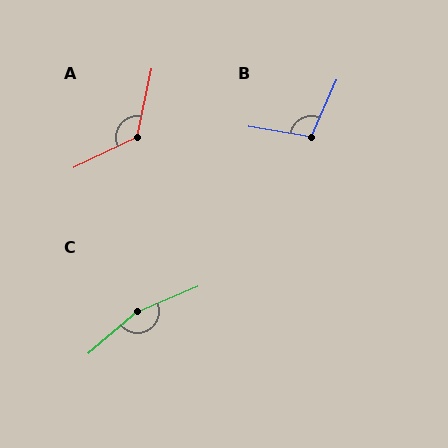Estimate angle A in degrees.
Approximately 127 degrees.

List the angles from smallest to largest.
B (104°), A (127°), C (163°).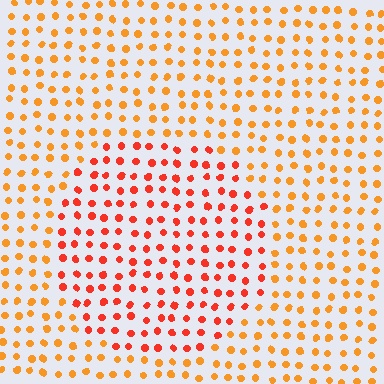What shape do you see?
I see a circle.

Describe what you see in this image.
The image is filled with small orange elements in a uniform arrangement. A circle-shaped region is visible where the elements are tinted to a slightly different hue, forming a subtle color boundary.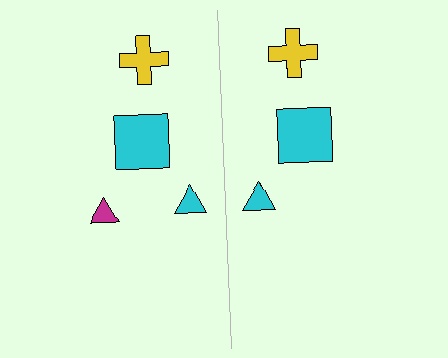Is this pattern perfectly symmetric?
No, the pattern is not perfectly symmetric. A magenta triangle is missing from the right side.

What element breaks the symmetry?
A magenta triangle is missing from the right side.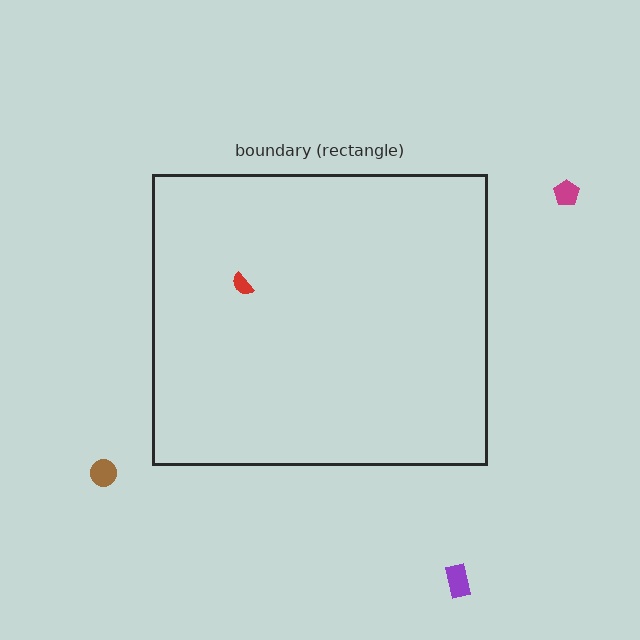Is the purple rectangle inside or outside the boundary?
Outside.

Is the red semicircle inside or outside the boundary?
Inside.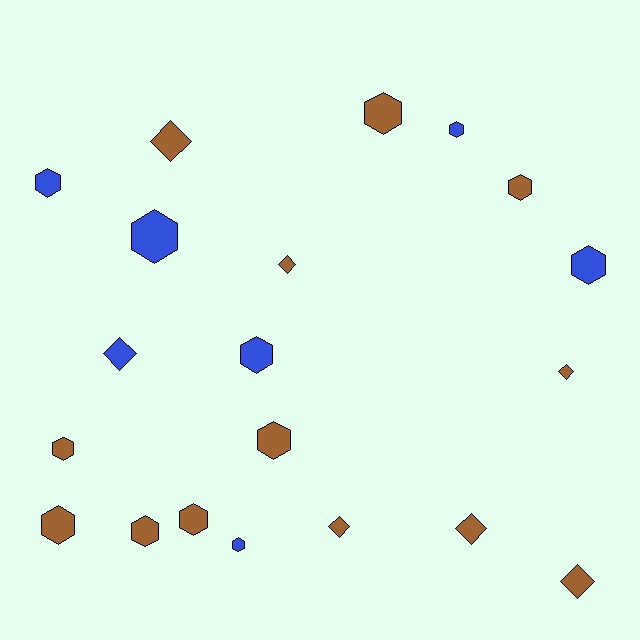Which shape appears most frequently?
Hexagon, with 13 objects.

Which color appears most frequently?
Brown, with 13 objects.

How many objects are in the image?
There are 20 objects.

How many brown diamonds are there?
There are 6 brown diamonds.